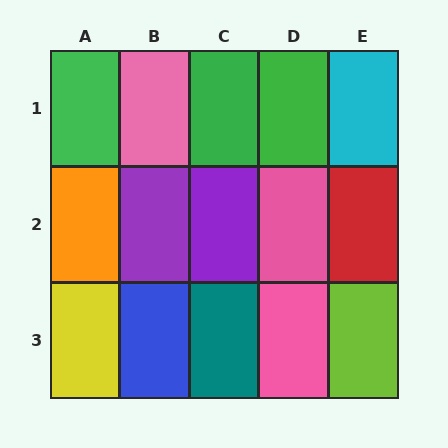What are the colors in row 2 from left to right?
Orange, purple, purple, pink, red.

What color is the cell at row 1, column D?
Green.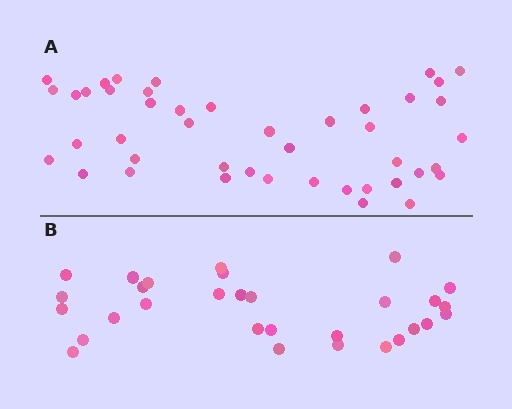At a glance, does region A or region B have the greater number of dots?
Region A (the top region) has more dots.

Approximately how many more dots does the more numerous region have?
Region A has approximately 15 more dots than region B.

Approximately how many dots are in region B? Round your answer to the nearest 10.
About 30 dots.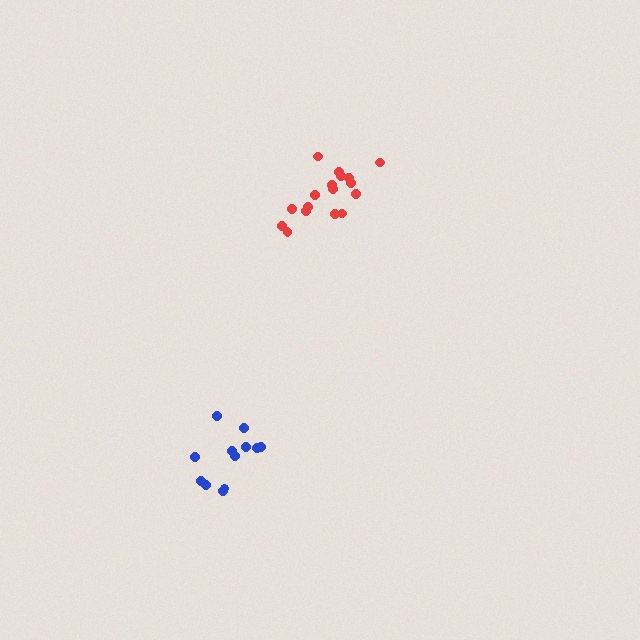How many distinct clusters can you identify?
There are 2 distinct clusters.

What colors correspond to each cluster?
The clusters are colored: red, blue.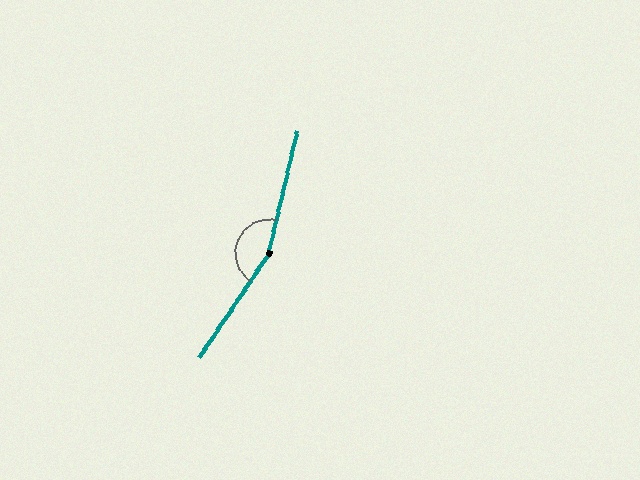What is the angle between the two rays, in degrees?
Approximately 159 degrees.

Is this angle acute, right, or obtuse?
It is obtuse.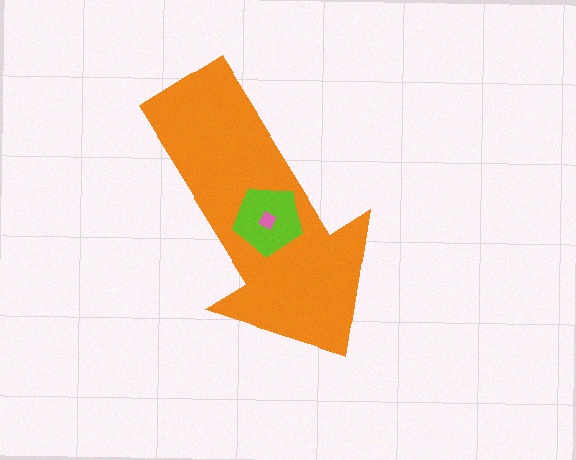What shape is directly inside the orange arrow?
The lime pentagon.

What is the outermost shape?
The orange arrow.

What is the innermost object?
The pink diamond.